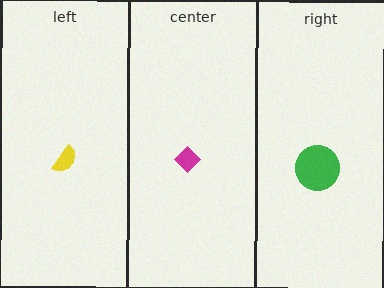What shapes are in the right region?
The green circle.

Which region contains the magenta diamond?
The center region.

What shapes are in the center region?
The magenta diamond.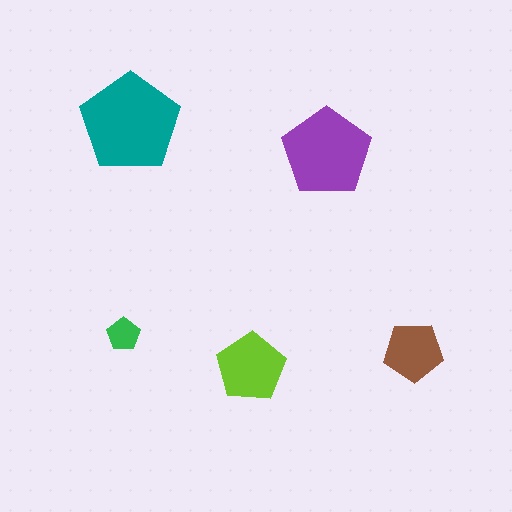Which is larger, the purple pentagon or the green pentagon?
The purple one.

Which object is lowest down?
The lime pentagon is bottommost.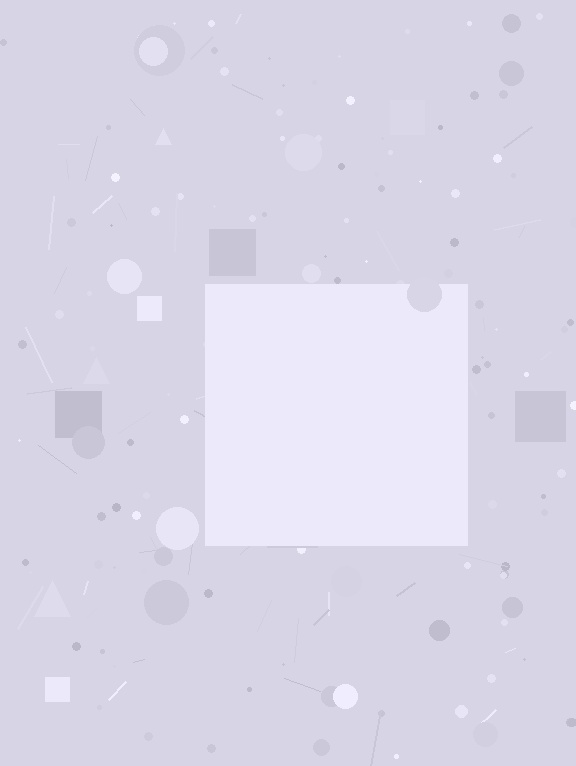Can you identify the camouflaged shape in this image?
The camouflaged shape is a square.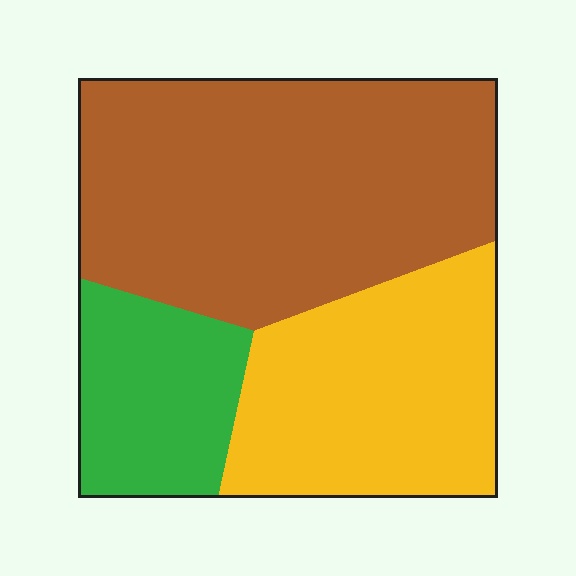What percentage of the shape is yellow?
Yellow takes up between a sixth and a third of the shape.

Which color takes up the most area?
Brown, at roughly 50%.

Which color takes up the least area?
Green, at roughly 20%.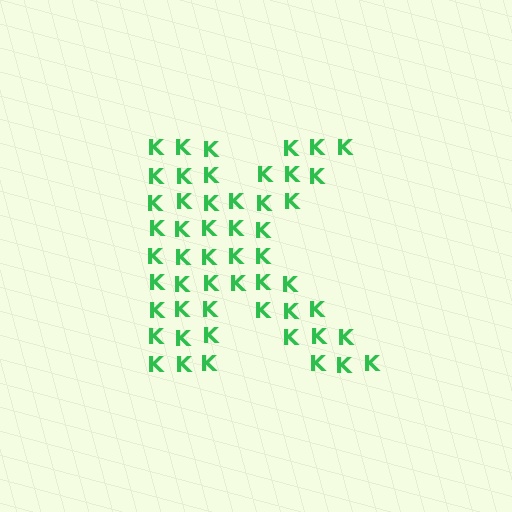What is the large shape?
The large shape is the letter K.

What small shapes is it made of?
It is made of small letter K's.